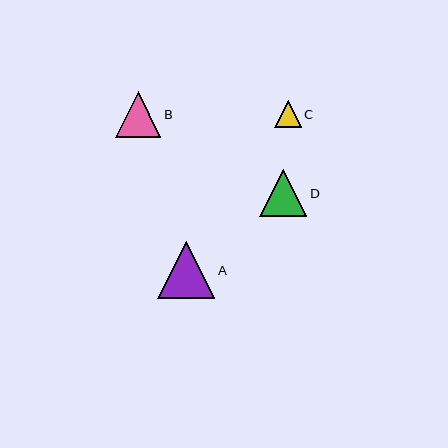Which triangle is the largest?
Triangle A is the largest with a size of approximately 57 pixels.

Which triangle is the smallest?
Triangle C is the smallest with a size of approximately 27 pixels.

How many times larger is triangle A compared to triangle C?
Triangle A is approximately 2.1 times the size of triangle C.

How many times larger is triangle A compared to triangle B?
Triangle A is approximately 1.3 times the size of triangle B.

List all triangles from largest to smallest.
From largest to smallest: A, D, B, C.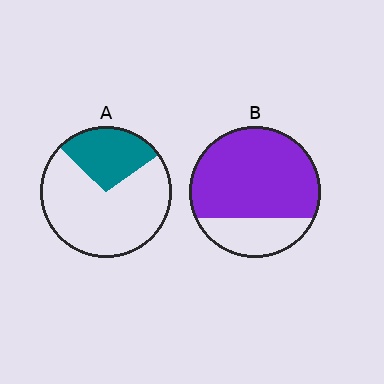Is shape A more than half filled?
No.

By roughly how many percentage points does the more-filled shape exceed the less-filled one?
By roughly 45 percentage points (B over A).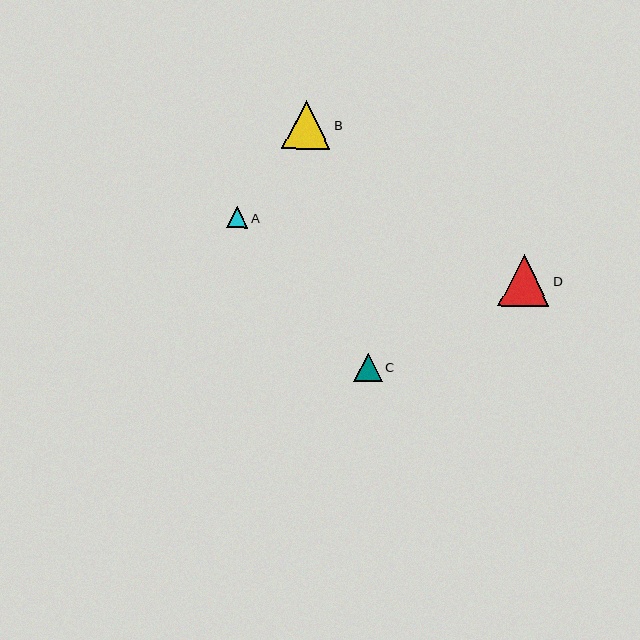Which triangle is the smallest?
Triangle A is the smallest with a size of approximately 22 pixels.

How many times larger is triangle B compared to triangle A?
Triangle B is approximately 2.2 times the size of triangle A.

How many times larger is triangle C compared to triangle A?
Triangle C is approximately 1.3 times the size of triangle A.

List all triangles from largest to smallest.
From largest to smallest: D, B, C, A.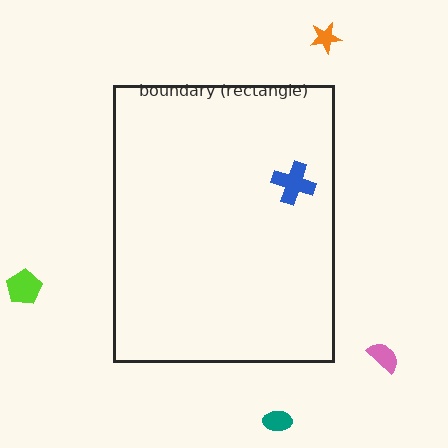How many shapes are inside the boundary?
1 inside, 4 outside.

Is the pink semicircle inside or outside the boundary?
Outside.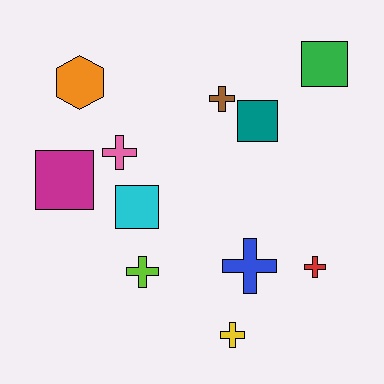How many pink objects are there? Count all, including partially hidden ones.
There is 1 pink object.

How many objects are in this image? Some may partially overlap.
There are 11 objects.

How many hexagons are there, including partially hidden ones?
There is 1 hexagon.